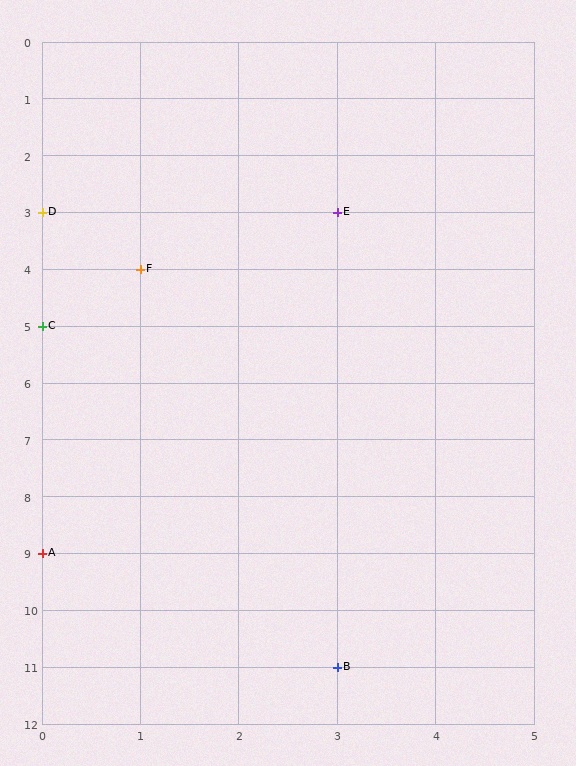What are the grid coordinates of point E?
Point E is at grid coordinates (3, 3).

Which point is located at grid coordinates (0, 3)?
Point D is at (0, 3).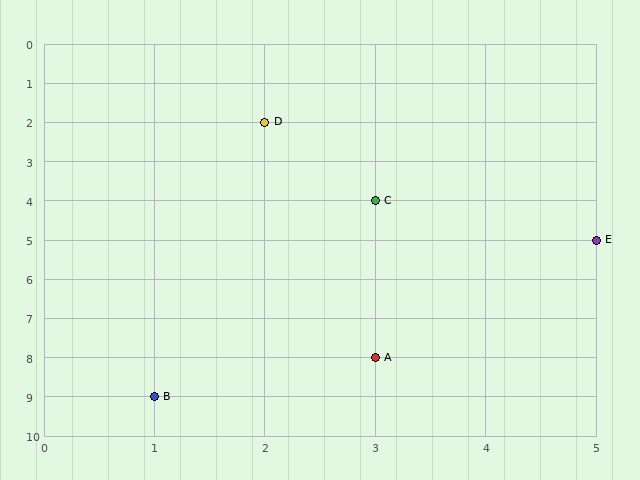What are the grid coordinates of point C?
Point C is at grid coordinates (3, 4).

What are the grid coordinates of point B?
Point B is at grid coordinates (1, 9).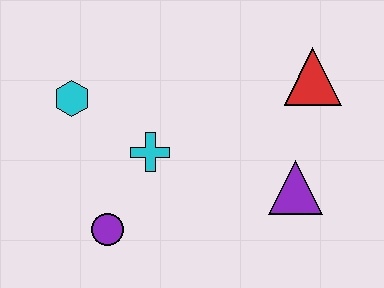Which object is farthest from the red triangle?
The purple circle is farthest from the red triangle.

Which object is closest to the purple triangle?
The red triangle is closest to the purple triangle.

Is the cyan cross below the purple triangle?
No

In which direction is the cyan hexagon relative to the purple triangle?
The cyan hexagon is to the left of the purple triangle.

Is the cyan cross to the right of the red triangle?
No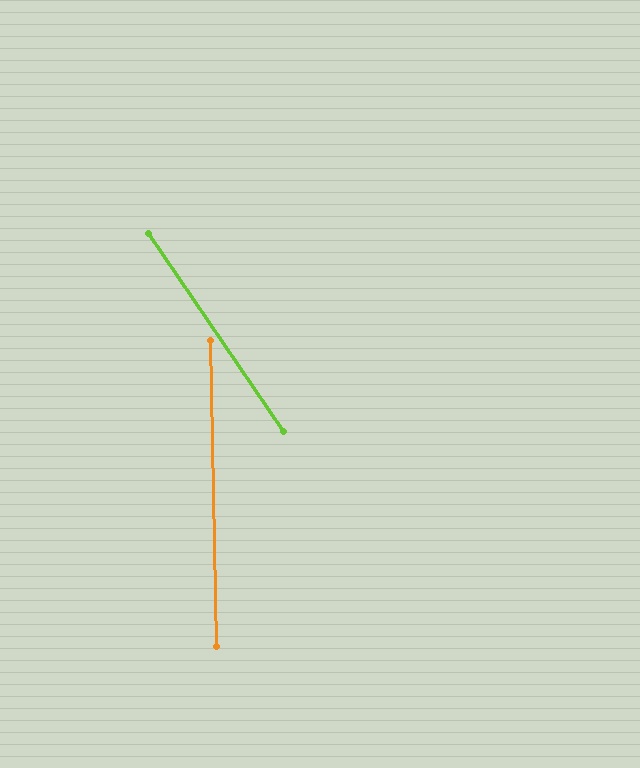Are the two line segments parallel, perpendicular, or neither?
Neither parallel nor perpendicular — they differ by about 33°.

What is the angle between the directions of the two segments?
Approximately 33 degrees.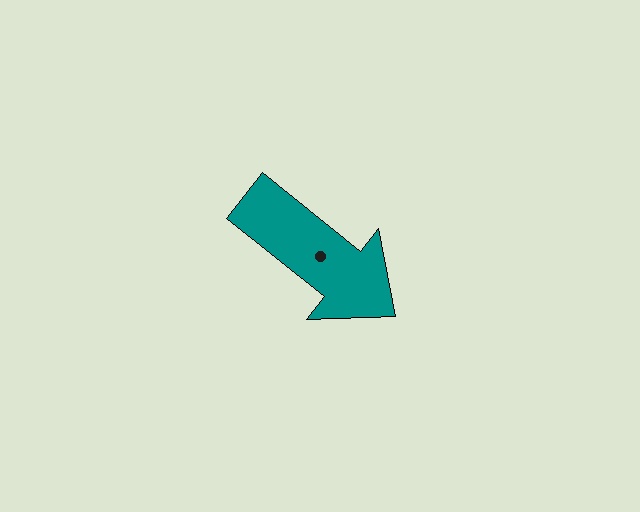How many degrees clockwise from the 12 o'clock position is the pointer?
Approximately 129 degrees.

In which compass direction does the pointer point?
Southeast.